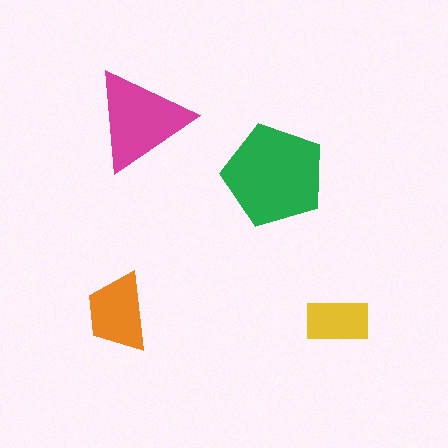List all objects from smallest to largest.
The yellow rectangle, the orange trapezoid, the magenta triangle, the green pentagon.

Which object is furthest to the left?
The orange trapezoid is leftmost.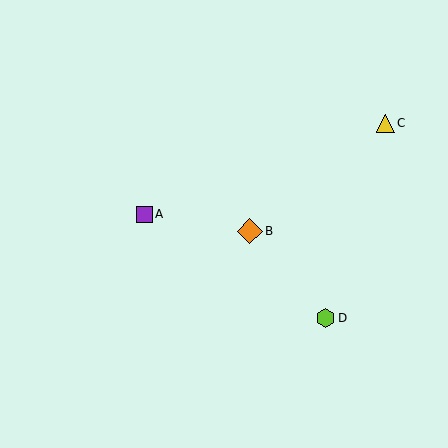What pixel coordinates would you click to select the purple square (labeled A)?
Click at (144, 214) to select the purple square A.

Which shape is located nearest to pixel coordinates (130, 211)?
The purple square (labeled A) at (144, 214) is nearest to that location.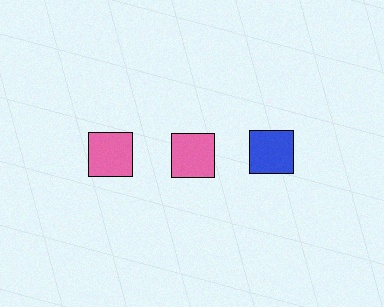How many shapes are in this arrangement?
There are 3 shapes arranged in a grid pattern.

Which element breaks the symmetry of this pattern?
The blue square in the top row, center column breaks the symmetry. All other shapes are pink squares.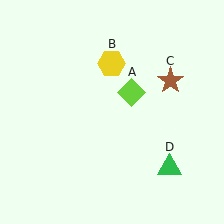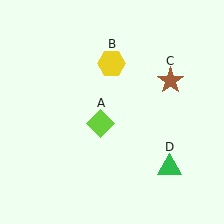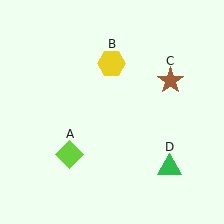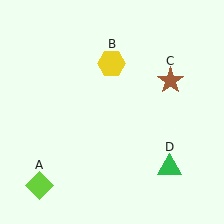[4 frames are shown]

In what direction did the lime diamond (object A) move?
The lime diamond (object A) moved down and to the left.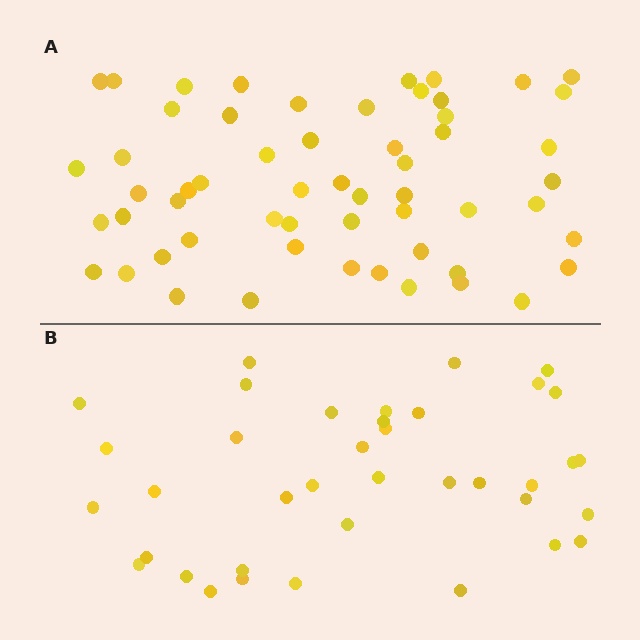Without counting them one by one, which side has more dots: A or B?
Region A (the top region) has more dots.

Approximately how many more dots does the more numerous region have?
Region A has approximately 20 more dots than region B.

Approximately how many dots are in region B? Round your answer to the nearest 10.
About 40 dots. (The exact count is 38, which rounds to 40.)